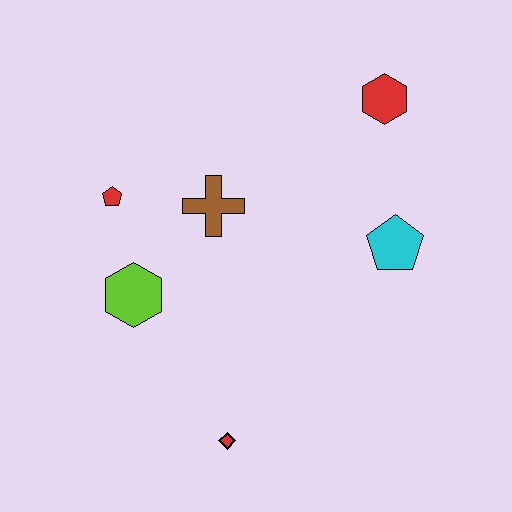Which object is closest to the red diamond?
The lime hexagon is closest to the red diamond.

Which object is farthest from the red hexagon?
The red diamond is farthest from the red hexagon.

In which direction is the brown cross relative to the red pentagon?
The brown cross is to the right of the red pentagon.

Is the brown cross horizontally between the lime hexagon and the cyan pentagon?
Yes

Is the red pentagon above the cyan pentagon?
Yes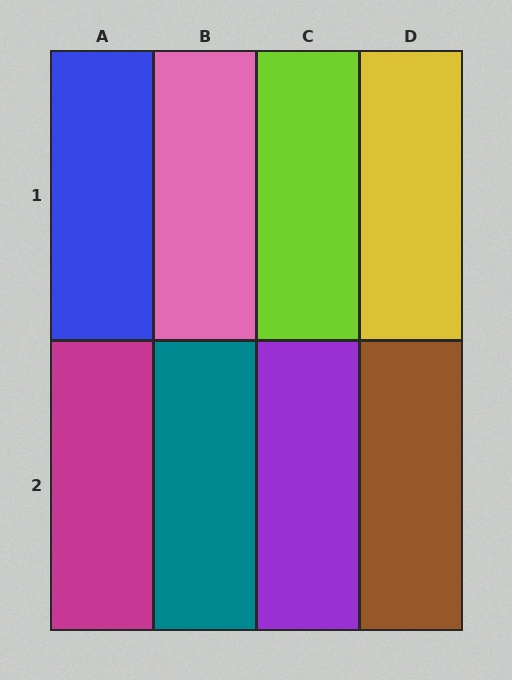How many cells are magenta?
1 cell is magenta.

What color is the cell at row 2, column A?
Magenta.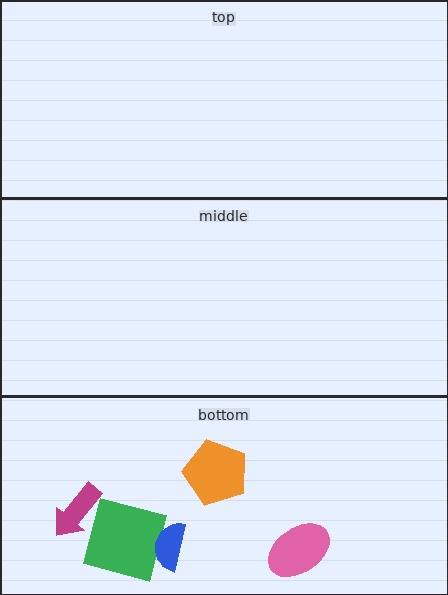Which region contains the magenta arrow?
The bottom region.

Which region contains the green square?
The bottom region.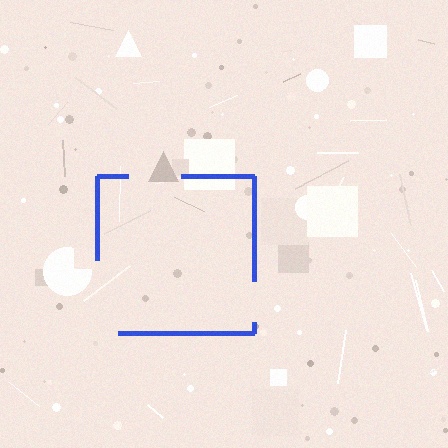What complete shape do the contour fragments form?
The contour fragments form a square.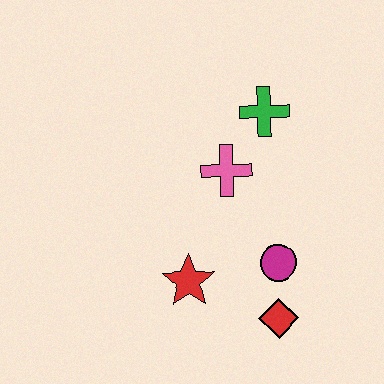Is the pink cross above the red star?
Yes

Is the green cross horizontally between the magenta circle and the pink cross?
Yes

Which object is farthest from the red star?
The green cross is farthest from the red star.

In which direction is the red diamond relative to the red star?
The red diamond is to the right of the red star.